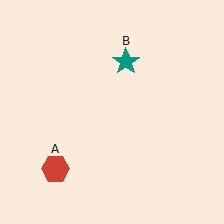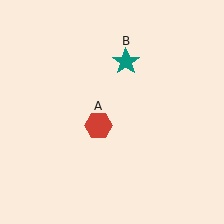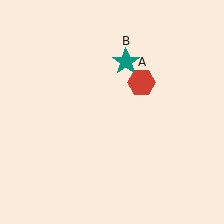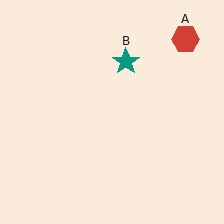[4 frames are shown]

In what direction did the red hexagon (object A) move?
The red hexagon (object A) moved up and to the right.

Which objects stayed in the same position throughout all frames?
Teal star (object B) remained stationary.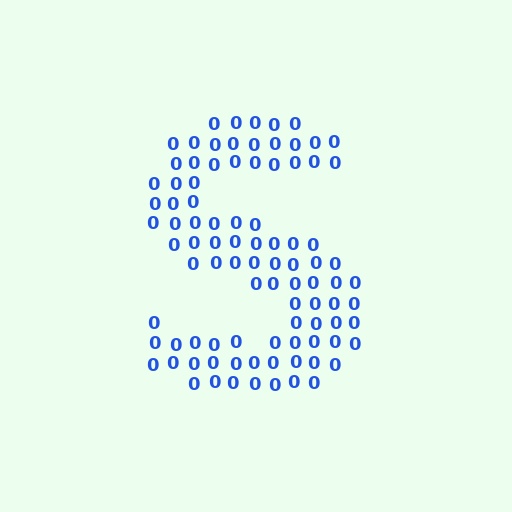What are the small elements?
The small elements are digit 0's.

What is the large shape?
The large shape is the letter S.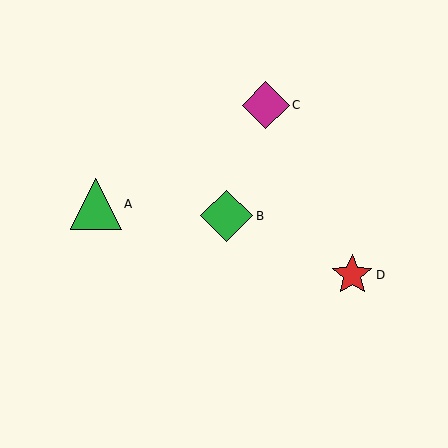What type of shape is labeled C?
Shape C is a magenta diamond.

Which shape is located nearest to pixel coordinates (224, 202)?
The green diamond (labeled B) at (227, 216) is nearest to that location.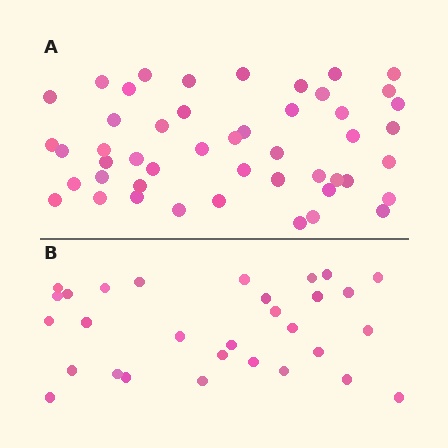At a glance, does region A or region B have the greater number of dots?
Region A (the top region) has more dots.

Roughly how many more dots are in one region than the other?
Region A has approximately 20 more dots than region B.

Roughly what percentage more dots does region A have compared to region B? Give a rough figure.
About 60% more.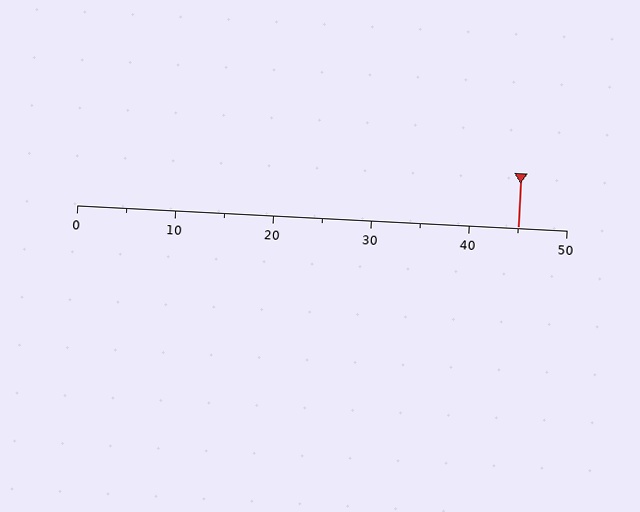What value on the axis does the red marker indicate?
The marker indicates approximately 45.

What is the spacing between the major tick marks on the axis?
The major ticks are spaced 10 apart.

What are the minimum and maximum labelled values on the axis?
The axis runs from 0 to 50.